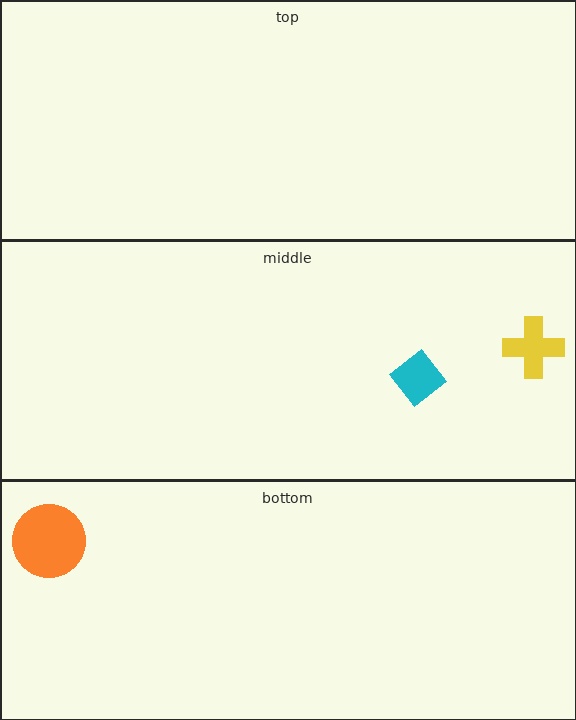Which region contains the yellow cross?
The middle region.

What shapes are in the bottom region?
The orange circle.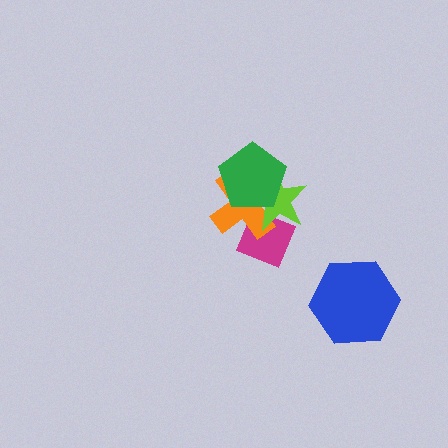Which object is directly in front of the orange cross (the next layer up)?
The lime star is directly in front of the orange cross.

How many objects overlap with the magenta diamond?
2 objects overlap with the magenta diamond.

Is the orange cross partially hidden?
Yes, it is partially covered by another shape.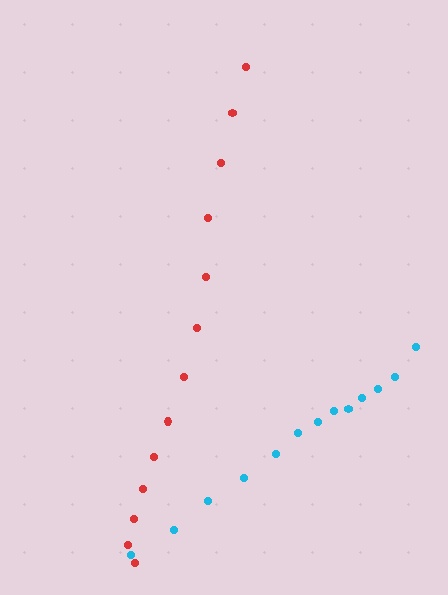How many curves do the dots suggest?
There are 2 distinct paths.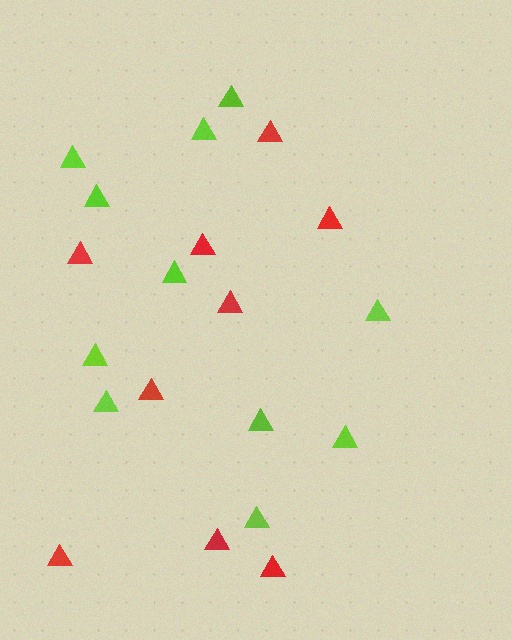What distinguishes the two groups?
There are 2 groups: one group of lime triangles (11) and one group of red triangles (9).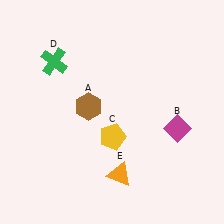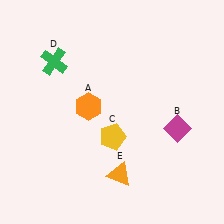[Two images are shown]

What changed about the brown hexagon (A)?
In Image 1, A is brown. In Image 2, it changed to orange.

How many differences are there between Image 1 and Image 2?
There is 1 difference between the two images.